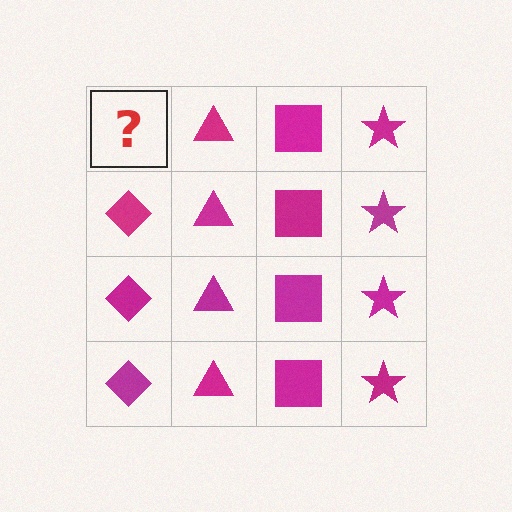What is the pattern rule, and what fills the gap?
The rule is that each column has a consistent shape. The gap should be filled with a magenta diamond.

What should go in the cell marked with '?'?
The missing cell should contain a magenta diamond.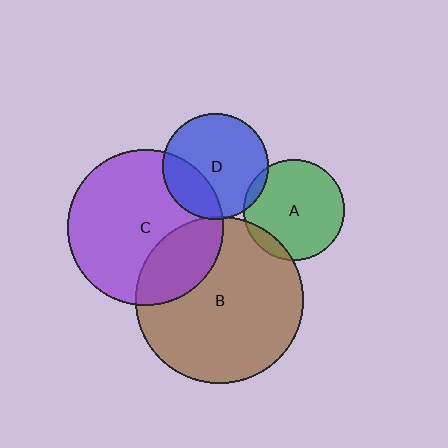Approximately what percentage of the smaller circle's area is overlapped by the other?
Approximately 25%.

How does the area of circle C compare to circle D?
Approximately 2.2 times.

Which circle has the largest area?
Circle B (brown).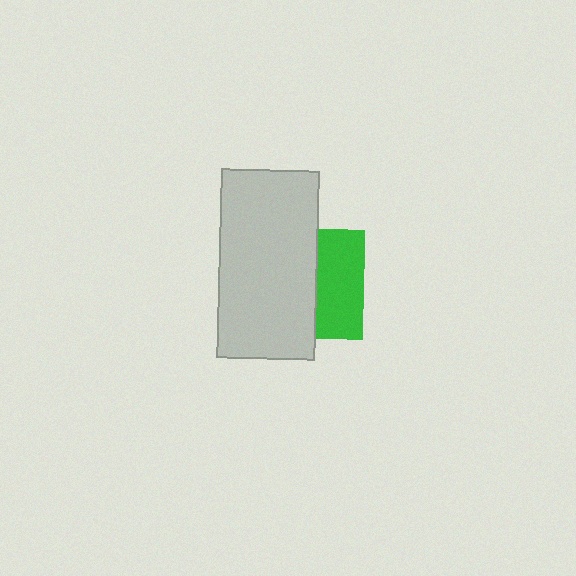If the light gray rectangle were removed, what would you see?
You would see the complete green square.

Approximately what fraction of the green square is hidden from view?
Roughly 58% of the green square is hidden behind the light gray rectangle.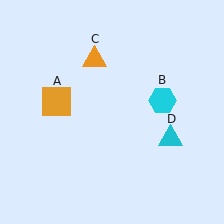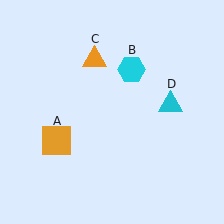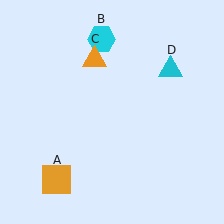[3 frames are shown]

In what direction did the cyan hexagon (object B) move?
The cyan hexagon (object B) moved up and to the left.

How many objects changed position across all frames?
3 objects changed position: orange square (object A), cyan hexagon (object B), cyan triangle (object D).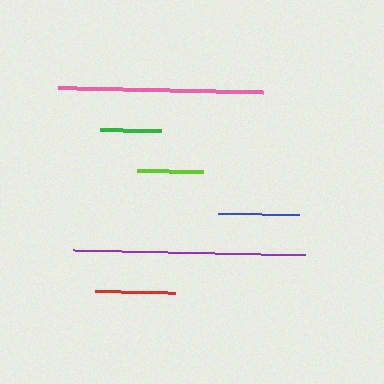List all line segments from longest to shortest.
From longest to shortest: purple, pink, blue, red, lime, green.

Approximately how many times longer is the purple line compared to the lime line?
The purple line is approximately 3.6 times the length of the lime line.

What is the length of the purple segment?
The purple segment is approximately 233 pixels long.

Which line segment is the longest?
The purple line is the longest at approximately 233 pixels.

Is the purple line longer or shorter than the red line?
The purple line is longer than the red line.